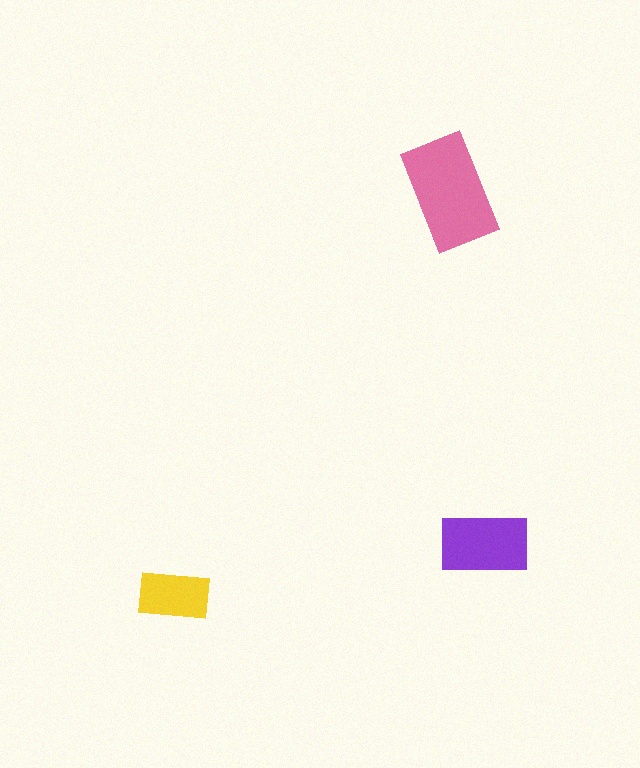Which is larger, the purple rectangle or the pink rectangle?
The pink one.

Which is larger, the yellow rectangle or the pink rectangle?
The pink one.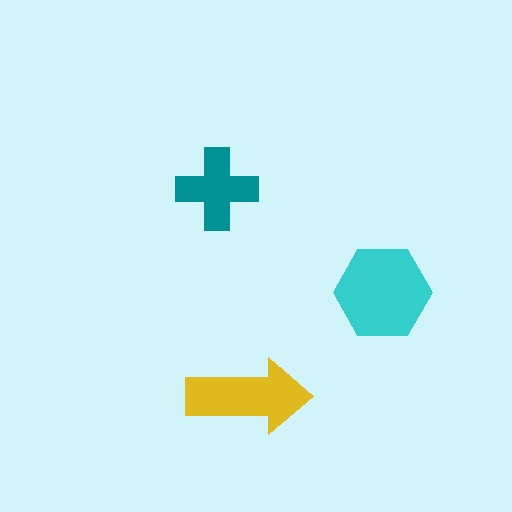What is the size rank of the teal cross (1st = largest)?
3rd.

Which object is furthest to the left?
The teal cross is leftmost.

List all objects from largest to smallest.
The cyan hexagon, the yellow arrow, the teal cross.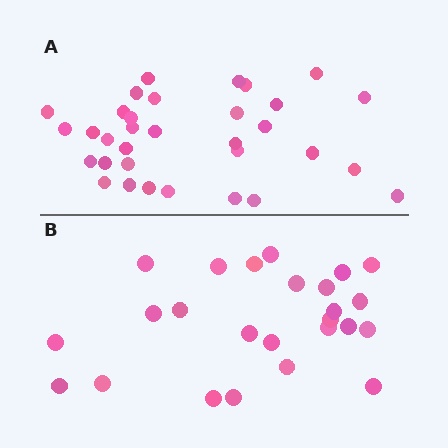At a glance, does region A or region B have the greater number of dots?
Region A (the top region) has more dots.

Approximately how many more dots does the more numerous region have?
Region A has roughly 8 or so more dots than region B.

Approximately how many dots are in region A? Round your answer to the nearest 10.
About 30 dots. (The exact count is 33, which rounds to 30.)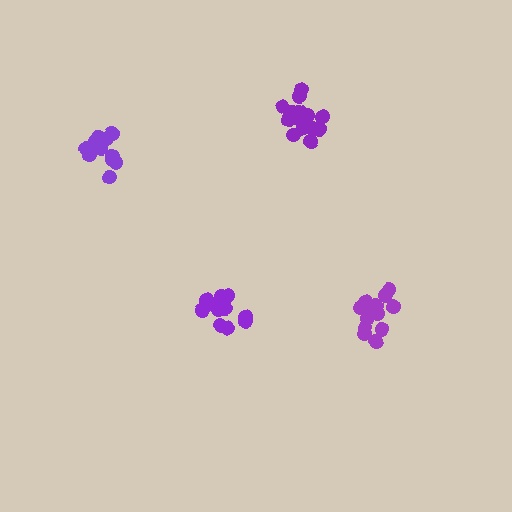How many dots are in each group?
Group 1: 13 dots, Group 2: 12 dots, Group 3: 15 dots, Group 4: 12 dots (52 total).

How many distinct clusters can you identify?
There are 4 distinct clusters.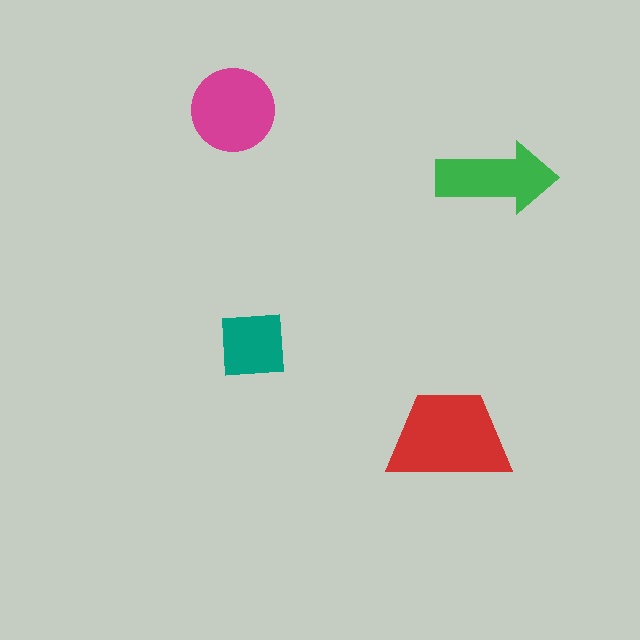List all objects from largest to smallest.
The red trapezoid, the magenta circle, the green arrow, the teal square.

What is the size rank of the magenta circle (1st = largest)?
2nd.